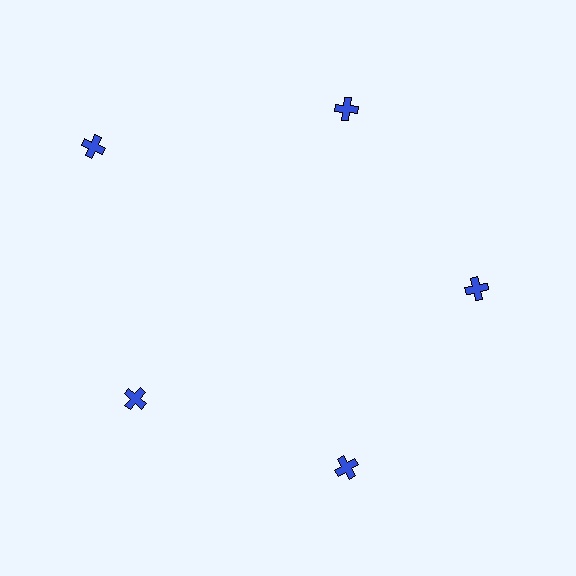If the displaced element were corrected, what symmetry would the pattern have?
It would have 5-fold rotational symmetry — the pattern would map onto itself every 72 degrees.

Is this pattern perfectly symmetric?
No. The 5 blue crosses are arranged in a ring, but one element near the 10 o'clock position is pushed outward from the center, breaking the 5-fold rotational symmetry.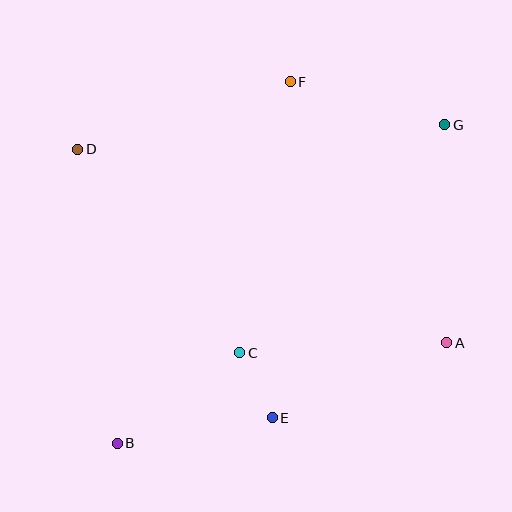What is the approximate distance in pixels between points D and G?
The distance between D and G is approximately 368 pixels.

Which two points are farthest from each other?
Points B and G are farthest from each other.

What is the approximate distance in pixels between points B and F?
The distance between B and F is approximately 401 pixels.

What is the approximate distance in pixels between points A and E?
The distance between A and E is approximately 190 pixels.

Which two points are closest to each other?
Points C and E are closest to each other.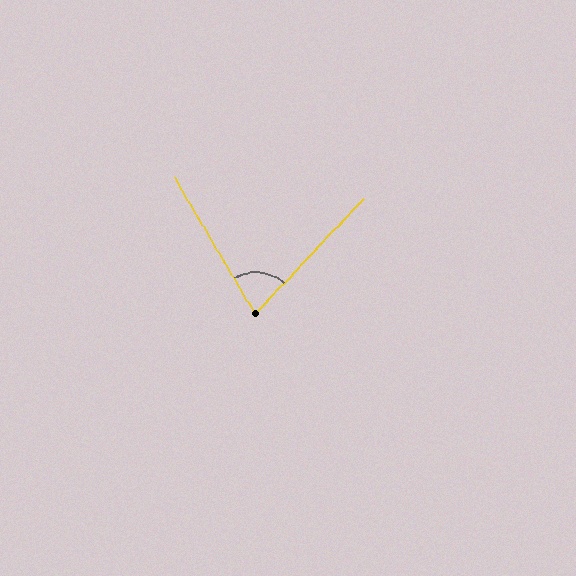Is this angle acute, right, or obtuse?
It is acute.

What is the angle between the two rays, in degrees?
Approximately 74 degrees.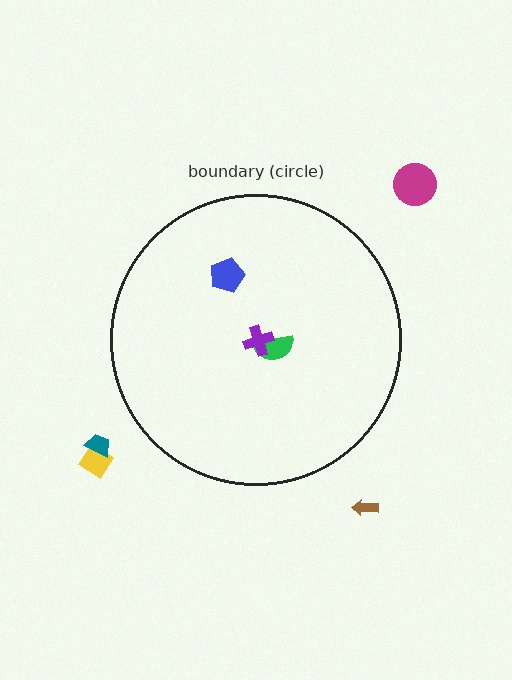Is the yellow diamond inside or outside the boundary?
Outside.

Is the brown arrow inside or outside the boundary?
Outside.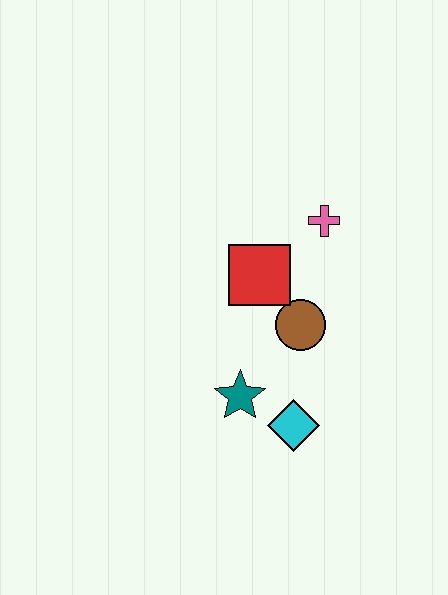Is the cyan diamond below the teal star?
Yes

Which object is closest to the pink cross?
The red square is closest to the pink cross.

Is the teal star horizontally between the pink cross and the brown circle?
No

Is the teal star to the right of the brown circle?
No